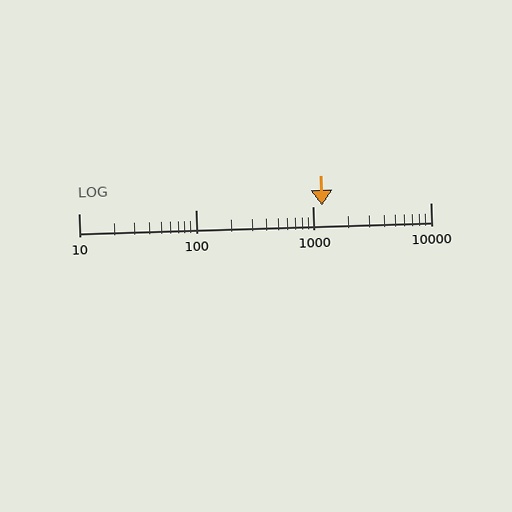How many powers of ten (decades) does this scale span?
The scale spans 3 decades, from 10 to 10000.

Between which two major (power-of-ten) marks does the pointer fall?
The pointer is between 1000 and 10000.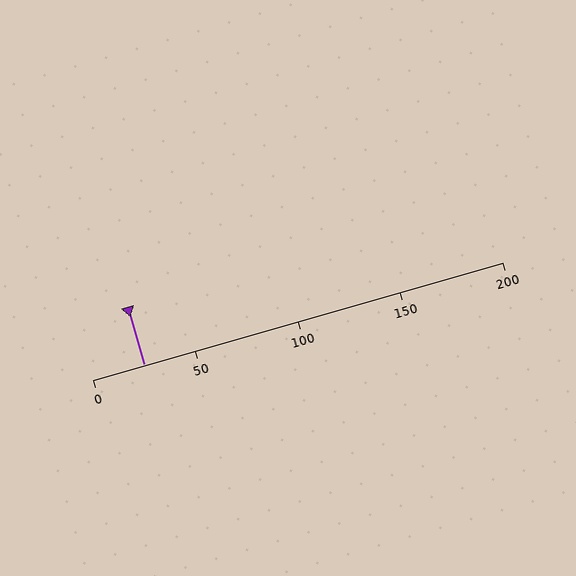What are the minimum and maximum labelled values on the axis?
The axis runs from 0 to 200.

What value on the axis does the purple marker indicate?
The marker indicates approximately 25.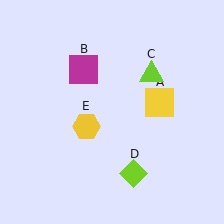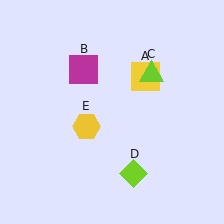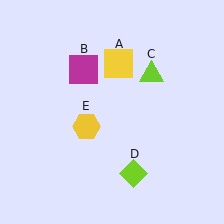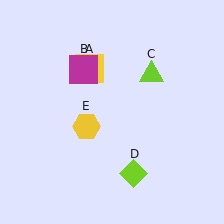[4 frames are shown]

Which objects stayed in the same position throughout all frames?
Magenta square (object B) and lime triangle (object C) and lime diamond (object D) and yellow hexagon (object E) remained stationary.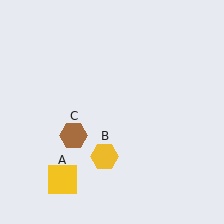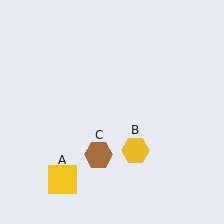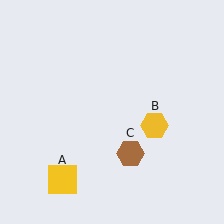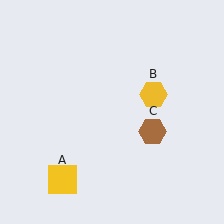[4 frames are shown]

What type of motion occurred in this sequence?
The yellow hexagon (object B), brown hexagon (object C) rotated counterclockwise around the center of the scene.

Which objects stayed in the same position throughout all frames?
Yellow square (object A) remained stationary.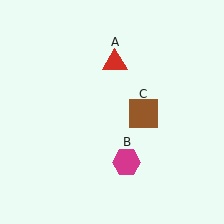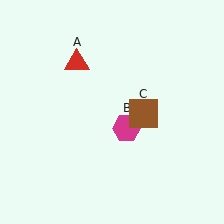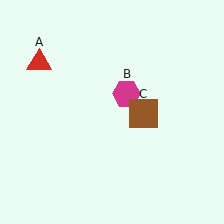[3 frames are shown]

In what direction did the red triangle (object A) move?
The red triangle (object A) moved left.